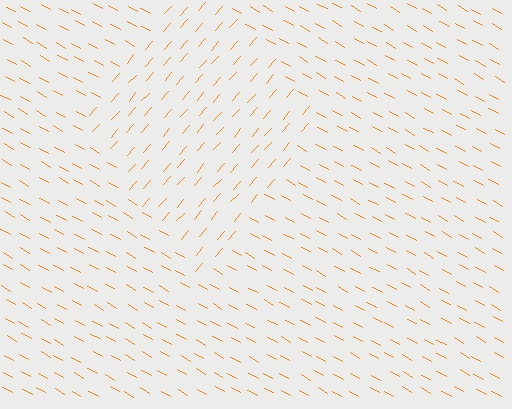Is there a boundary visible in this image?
Yes, there is a texture boundary formed by a change in line orientation.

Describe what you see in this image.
The image is filled with small orange line segments. A diamond region in the image has lines oriented differently from the surrounding lines, creating a visible texture boundary.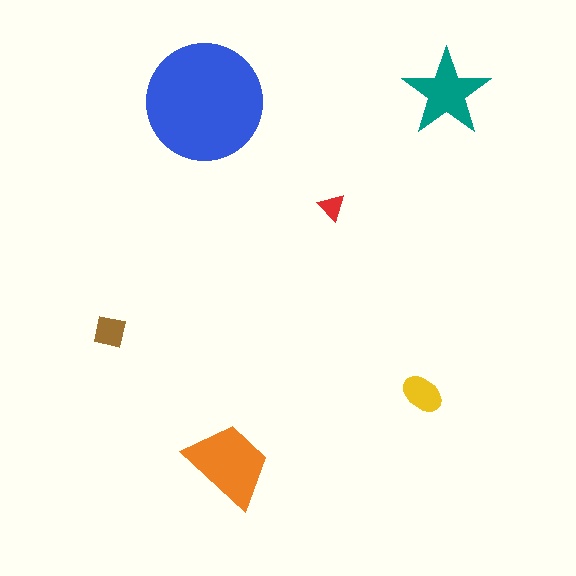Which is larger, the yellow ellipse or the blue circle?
The blue circle.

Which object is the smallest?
The red triangle.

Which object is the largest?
The blue circle.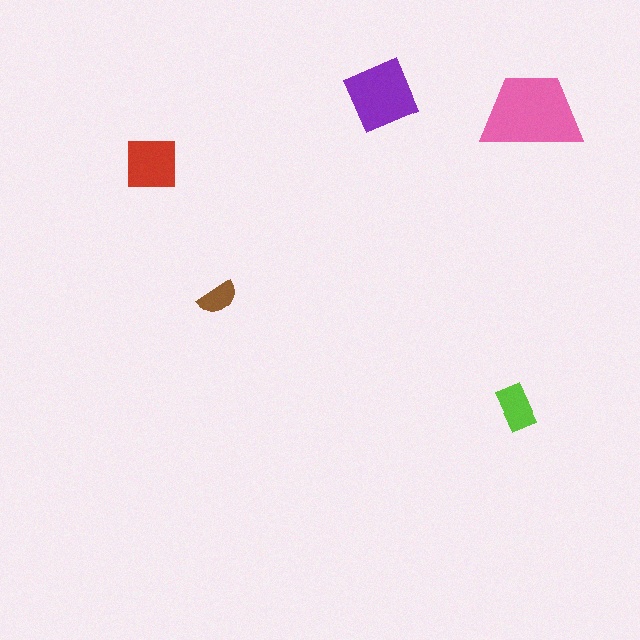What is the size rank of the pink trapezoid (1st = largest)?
1st.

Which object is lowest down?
The lime rectangle is bottommost.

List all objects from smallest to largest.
The brown semicircle, the lime rectangle, the red square, the purple diamond, the pink trapezoid.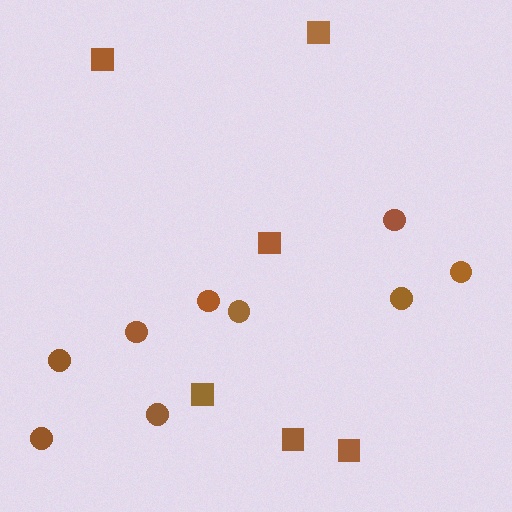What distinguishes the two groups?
There are 2 groups: one group of circles (9) and one group of squares (6).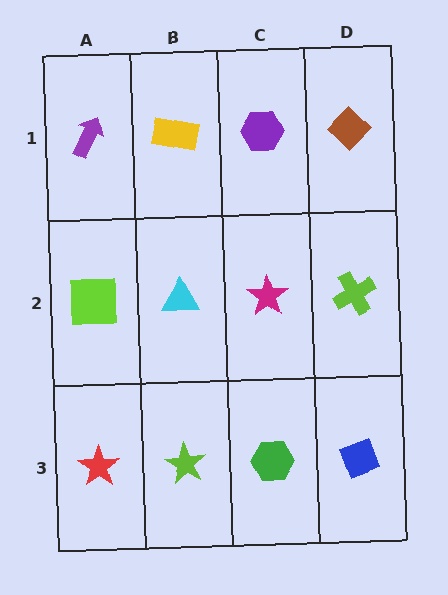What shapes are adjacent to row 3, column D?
A lime cross (row 2, column D), a green hexagon (row 3, column C).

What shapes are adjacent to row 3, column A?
A lime square (row 2, column A), a lime star (row 3, column B).